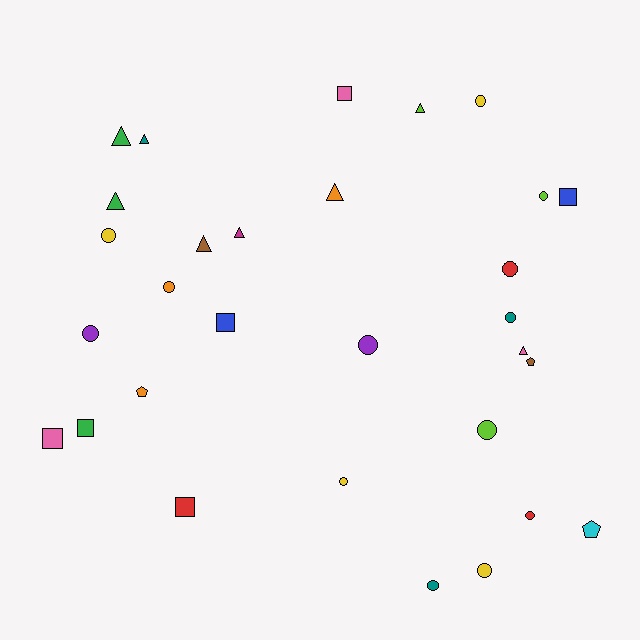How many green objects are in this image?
There are 3 green objects.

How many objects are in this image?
There are 30 objects.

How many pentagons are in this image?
There are 3 pentagons.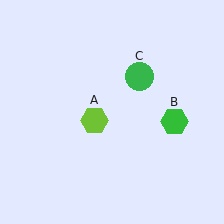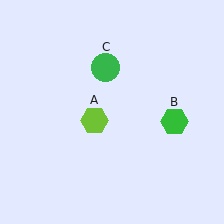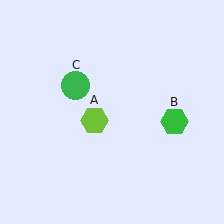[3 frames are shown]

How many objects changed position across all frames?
1 object changed position: green circle (object C).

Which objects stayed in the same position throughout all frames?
Lime hexagon (object A) and green hexagon (object B) remained stationary.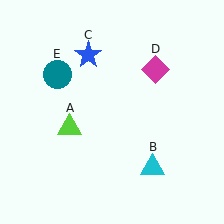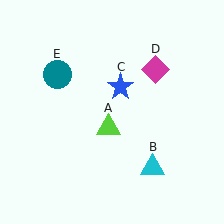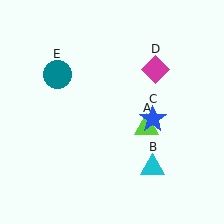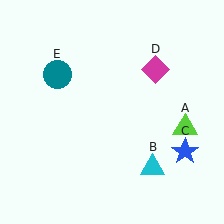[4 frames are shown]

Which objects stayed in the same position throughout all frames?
Cyan triangle (object B) and magenta diamond (object D) and teal circle (object E) remained stationary.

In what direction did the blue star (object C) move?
The blue star (object C) moved down and to the right.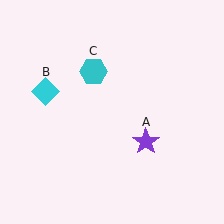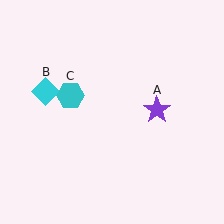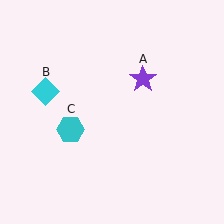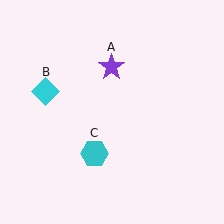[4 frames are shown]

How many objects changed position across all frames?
2 objects changed position: purple star (object A), cyan hexagon (object C).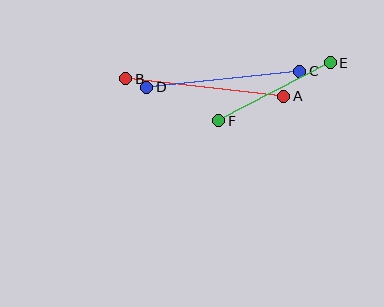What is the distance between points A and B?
The distance is approximately 159 pixels.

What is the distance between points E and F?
The distance is approximately 126 pixels.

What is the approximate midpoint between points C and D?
The midpoint is at approximately (223, 79) pixels.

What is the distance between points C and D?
The distance is approximately 154 pixels.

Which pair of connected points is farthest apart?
Points A and B are farthest apart.